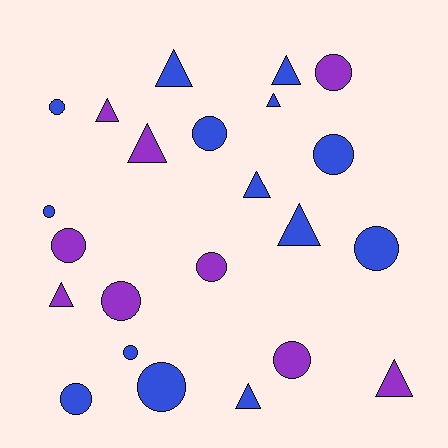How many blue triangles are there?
There are 6 blue triangles.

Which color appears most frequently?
Blue, with 14 objects.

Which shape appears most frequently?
Circle, with 13 objects.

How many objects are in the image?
There are 23 objects.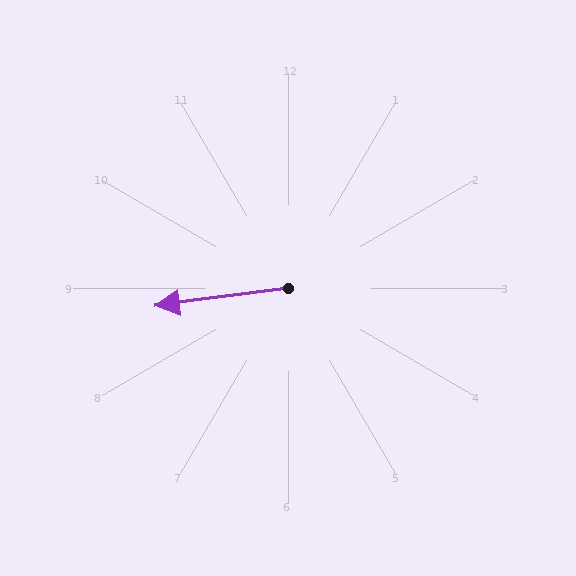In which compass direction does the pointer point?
West.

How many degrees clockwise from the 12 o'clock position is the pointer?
Approximately 262 degrees.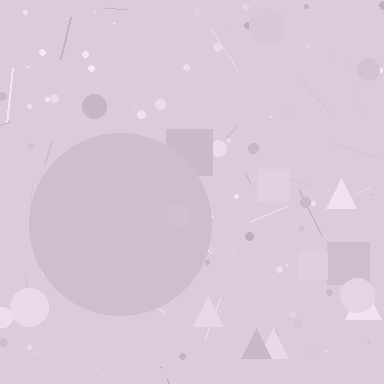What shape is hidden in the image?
A circle is hidden in the image.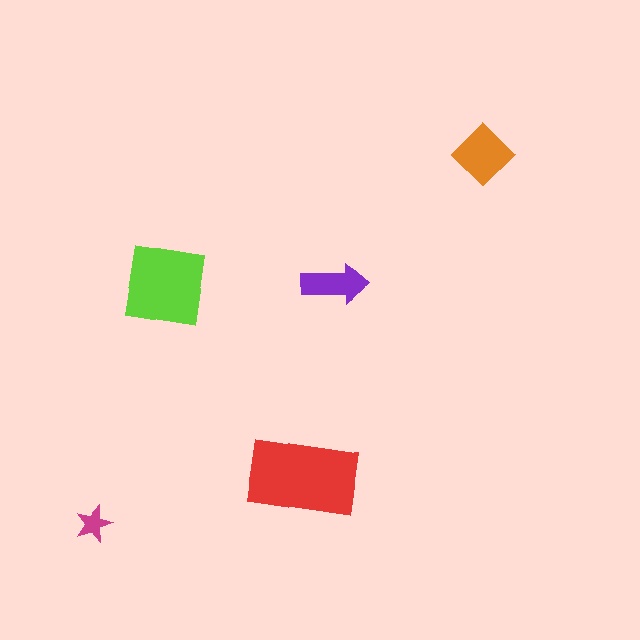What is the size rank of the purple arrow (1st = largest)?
4th.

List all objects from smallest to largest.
The magenta star, the purple arrow, the orange diamond, the lime square, the red rectangle.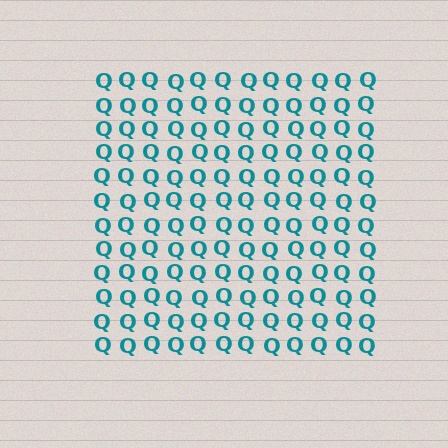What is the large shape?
The large shape is a square.